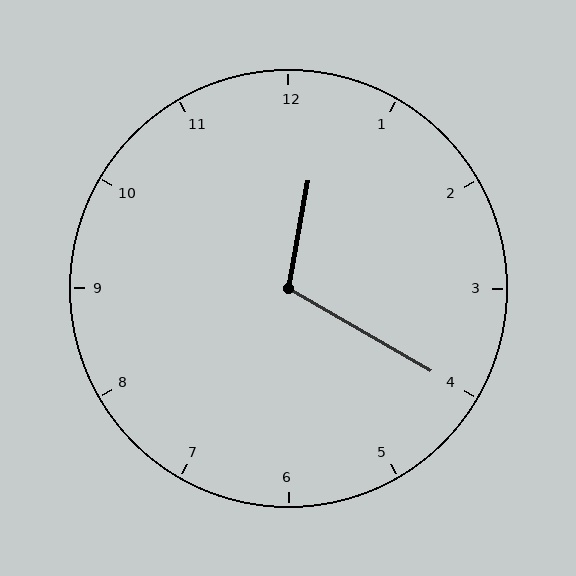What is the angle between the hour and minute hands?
Approximately 110 degrees.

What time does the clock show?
12:20.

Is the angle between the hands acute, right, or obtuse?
It is obtuse.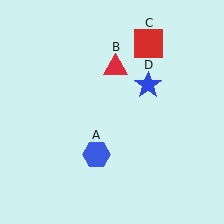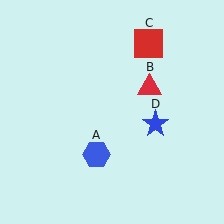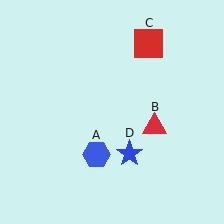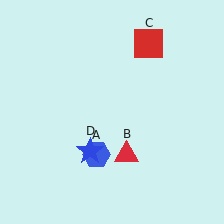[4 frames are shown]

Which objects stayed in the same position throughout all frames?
Blue hexagon (object A) and red square (object C) remained stationary.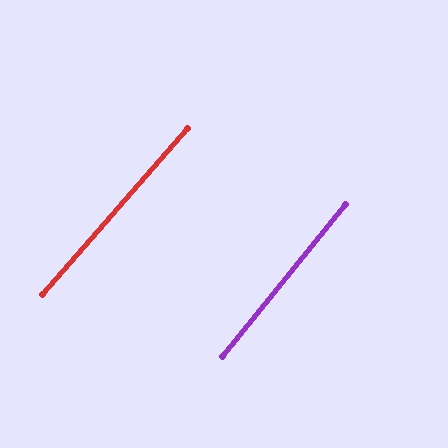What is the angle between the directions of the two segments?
Approximately 2 degrees.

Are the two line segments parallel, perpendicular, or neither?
Parallel — their directions differ by only 1.9°.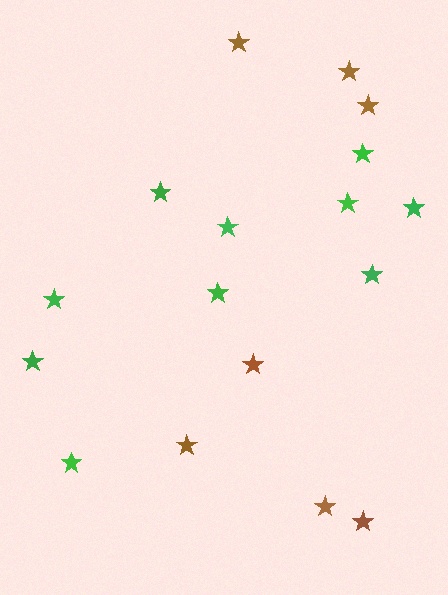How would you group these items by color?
There are 2 groups: one group of brown stars (7) and one group of green stars (10).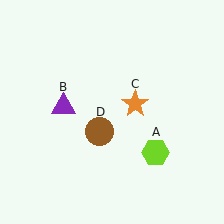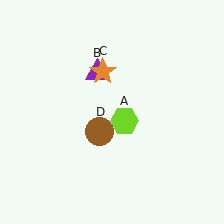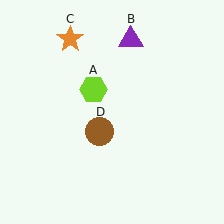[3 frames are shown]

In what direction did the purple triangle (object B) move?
The purple triangle (object B) moved up and to the right.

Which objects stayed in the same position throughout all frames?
Brown circle (object D) remained stationary.